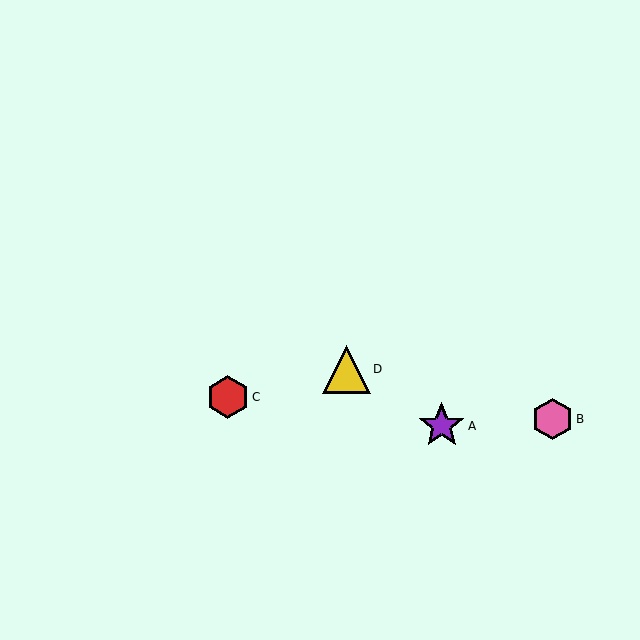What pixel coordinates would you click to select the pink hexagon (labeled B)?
Click at (552, 419) to select the pink hexagon B.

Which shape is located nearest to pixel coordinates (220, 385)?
The red hexagon (labeled C) at (228, 397) is nearest to that location.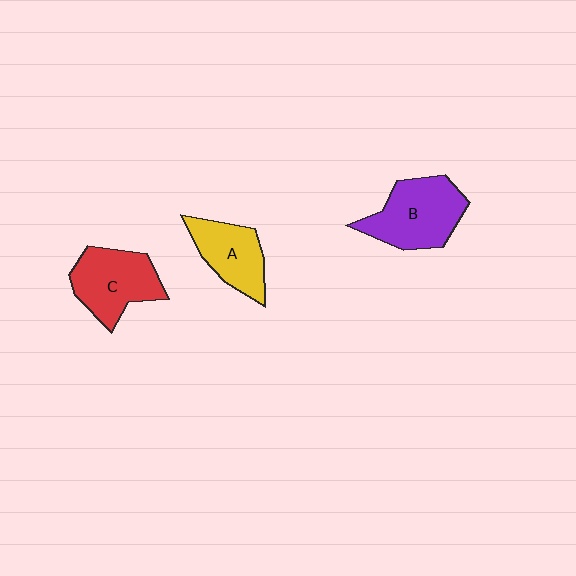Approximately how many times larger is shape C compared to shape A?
Approximately 1.2 times.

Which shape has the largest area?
Shape B (purple).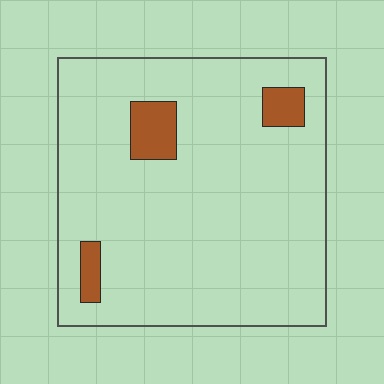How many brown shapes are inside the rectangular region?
3.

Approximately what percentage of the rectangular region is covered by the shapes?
Approximately 10%.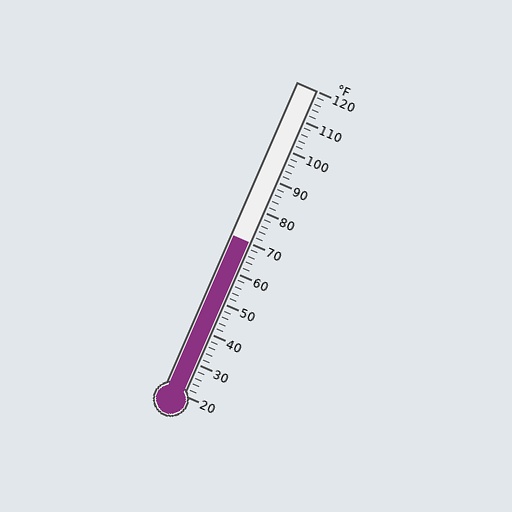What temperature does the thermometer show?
The thermometer shows approximately 70°F.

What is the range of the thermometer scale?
The thermometer scale ranges from 20°F to 120°F.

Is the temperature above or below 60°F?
The temperature is above 60°F.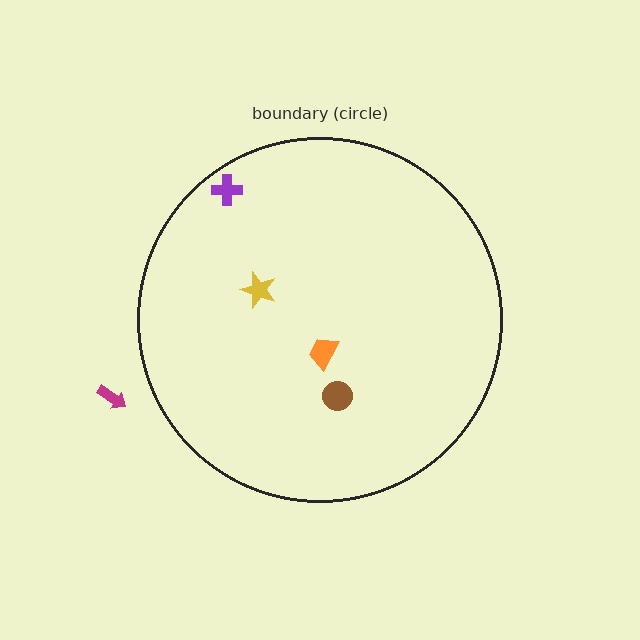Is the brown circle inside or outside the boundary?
Inside.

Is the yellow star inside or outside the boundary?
Inside.